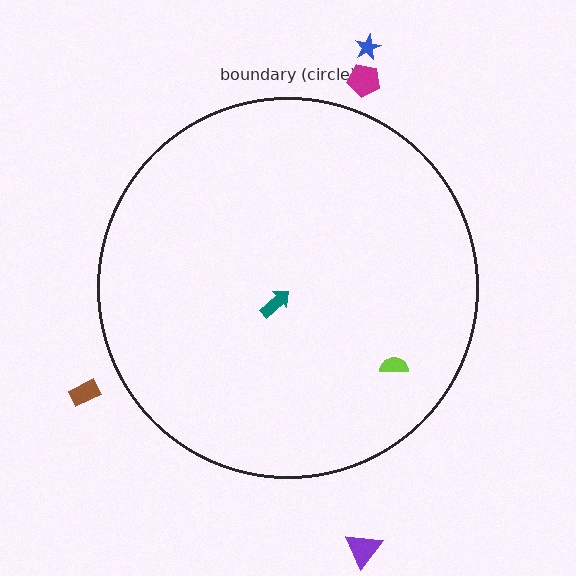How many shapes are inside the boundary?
2 inside, 4 outside.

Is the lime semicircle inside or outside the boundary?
Inside.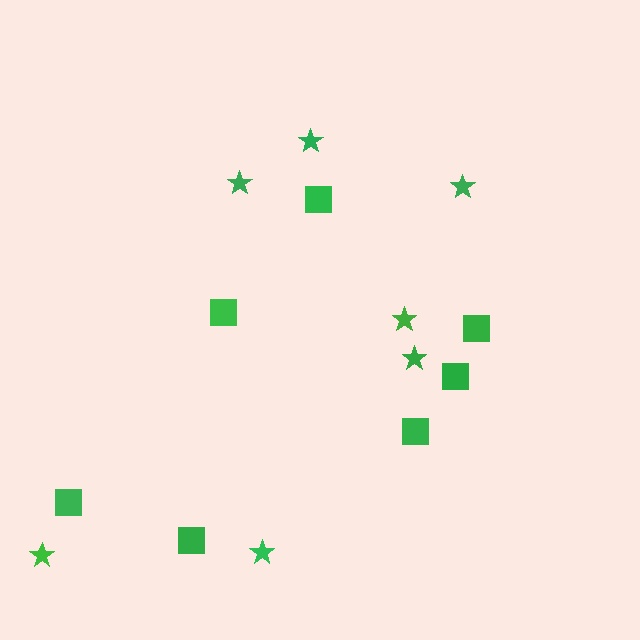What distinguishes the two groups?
There are 2 groups: one group of stars (7) and one group of squares (7).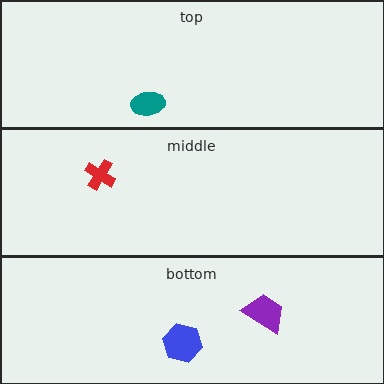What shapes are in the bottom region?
The blue hexagon, the purple trapezoid.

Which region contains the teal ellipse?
The top region.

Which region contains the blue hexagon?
The bottom region.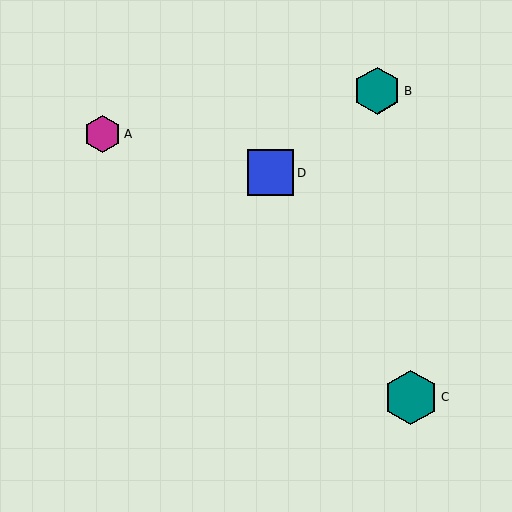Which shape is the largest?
The teal hexagon (labeled C) is the largest.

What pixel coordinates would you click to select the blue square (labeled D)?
Click at (270, 173) to select the blue square D.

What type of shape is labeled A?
Shape A is a magenta hexagon.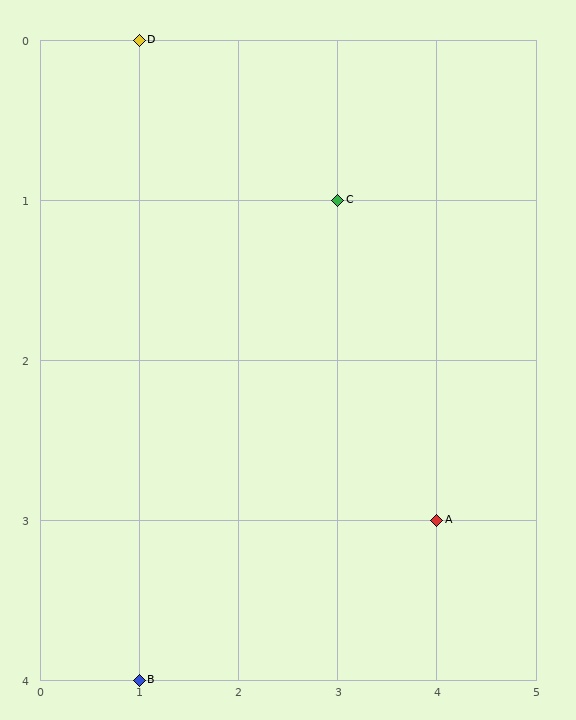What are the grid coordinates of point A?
Point A is at grid coordinates (4, 3).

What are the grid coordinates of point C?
Point C is at grid coordinates (3, 1).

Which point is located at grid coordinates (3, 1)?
Point C is at (3, 1).